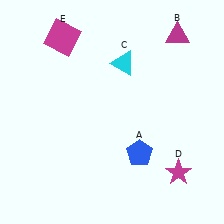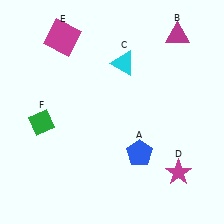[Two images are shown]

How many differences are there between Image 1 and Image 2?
There is 1 difference between the two images.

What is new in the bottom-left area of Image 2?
A green diamond (F) was added in the bottom-left area of Image 2.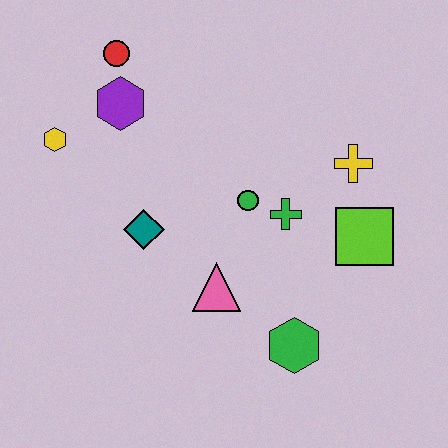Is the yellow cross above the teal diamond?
Yes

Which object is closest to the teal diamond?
The pink triangle is closest to the teal diamond.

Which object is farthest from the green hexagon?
The red circle is farthest from the green hexagon.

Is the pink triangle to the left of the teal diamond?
No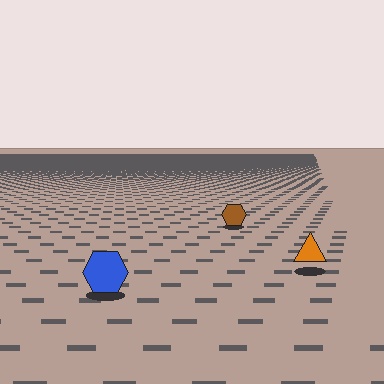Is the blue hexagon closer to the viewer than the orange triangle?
Yes. The blue hexagon is closer — you can tell from the texture gradient: the ground texture is coarser near it.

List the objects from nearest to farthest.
From nearest to farthest: the blue hexagon, the orange triangle, the brown hexagon.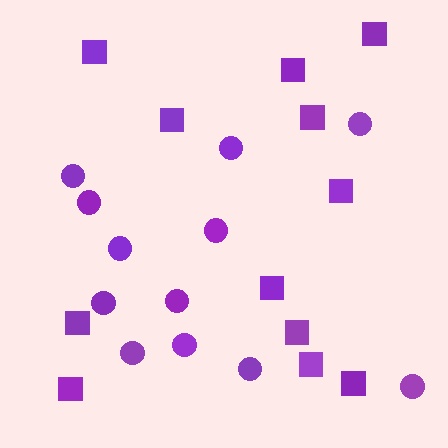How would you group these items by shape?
There are 2 groups: one group of circles (12) and one group of squares (12).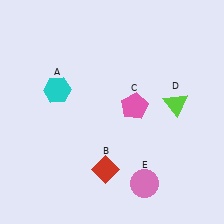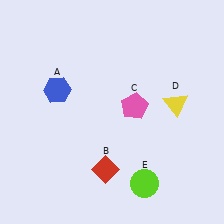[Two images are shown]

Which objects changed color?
A changed from cyan to blue. D changed from lime to yellow. E changed from pink to lime.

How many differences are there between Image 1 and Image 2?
There are 3 differences between the two images.